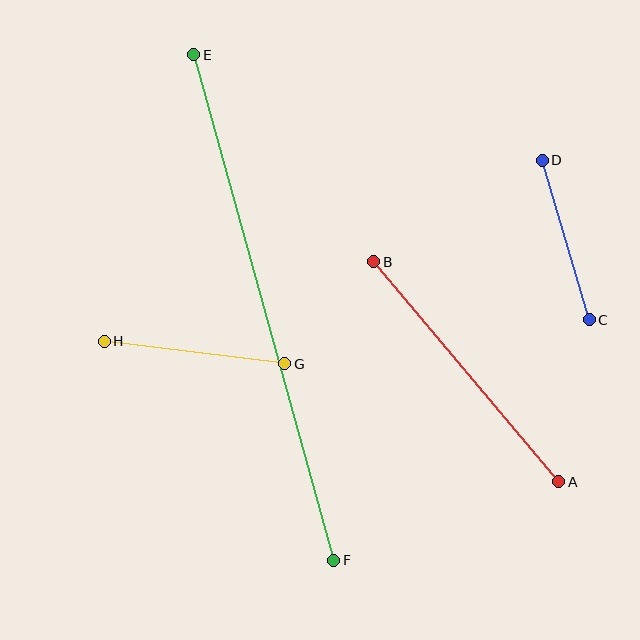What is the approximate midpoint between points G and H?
The midpoint is at approximately (195, 352) pixels.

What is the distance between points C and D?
The distance is approximately 166 pixels.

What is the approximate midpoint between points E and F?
The midpoint is at approximately (264, 307) pixels.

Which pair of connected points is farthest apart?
Points E and F are farthest apart.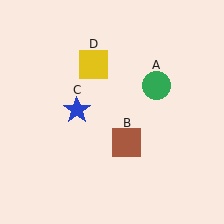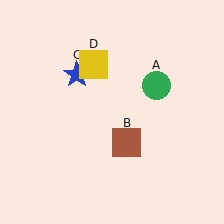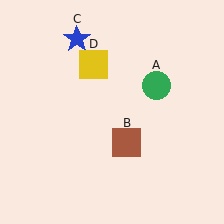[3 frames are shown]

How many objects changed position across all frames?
1 object changed position: blue star (object C).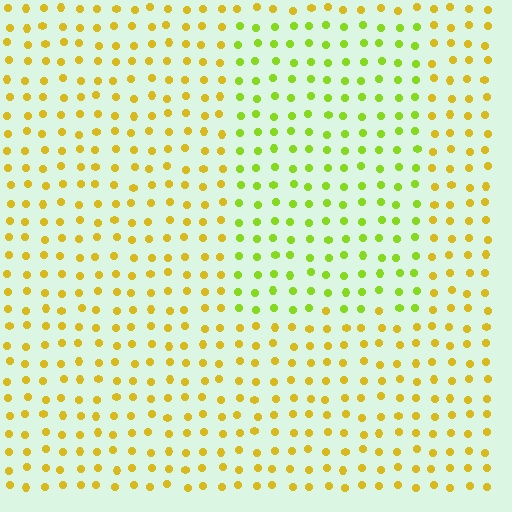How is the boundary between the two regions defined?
The boundary is defined purely by a slight shift in hue (about 37 degrees). Spacing, size, and orientation are identical on both sides.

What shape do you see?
I see a rectangle.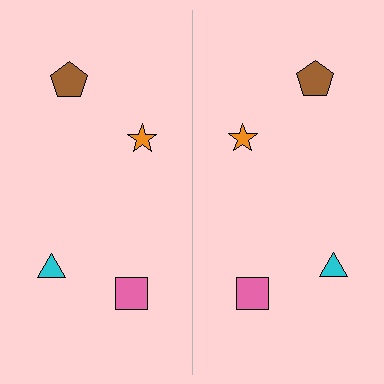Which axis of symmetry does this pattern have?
The pattern has a vertical axis of symmetry running through the center of the image.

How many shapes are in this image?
There are 8 shapes in this image.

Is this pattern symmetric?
Yes, this pattern has bilateral (reflection) symmetry.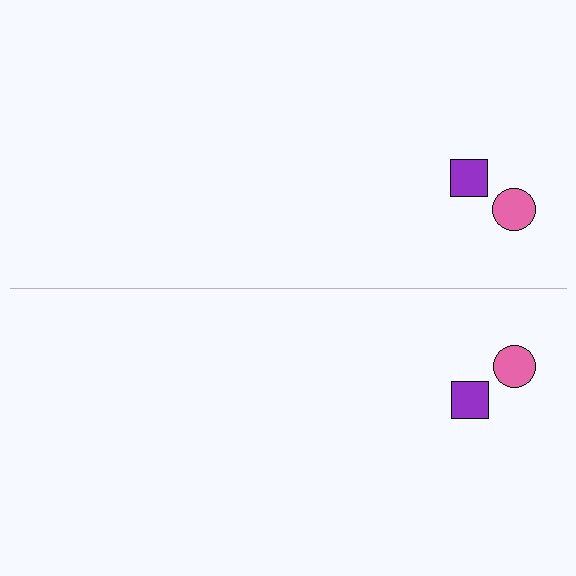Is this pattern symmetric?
Yes, this pattern has bilateral (reflection) symmetry.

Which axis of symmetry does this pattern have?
The pattern has a horizontal axis of symmetry running through the center of the image.